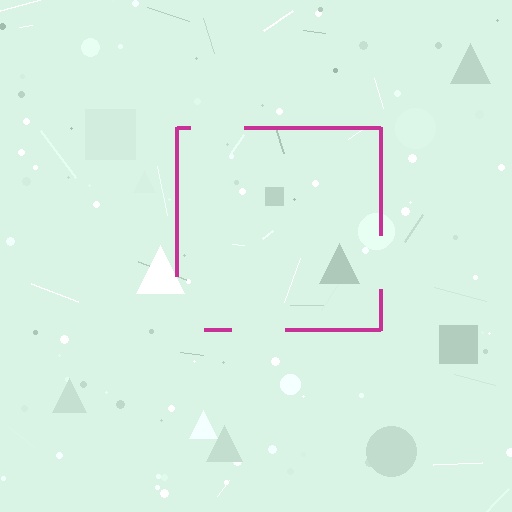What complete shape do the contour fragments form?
The contour fragments form a square.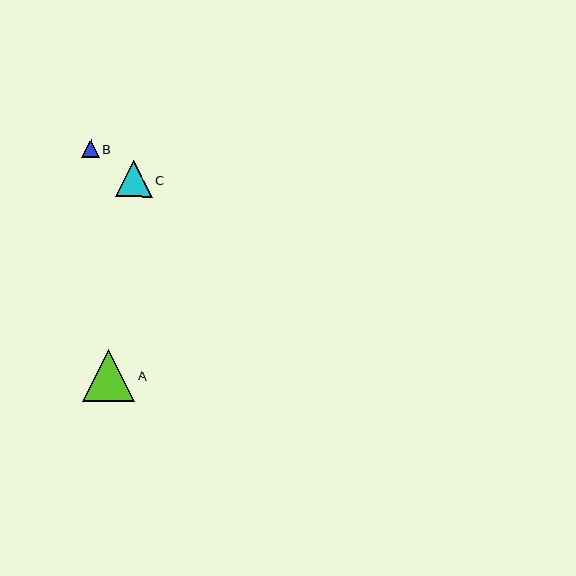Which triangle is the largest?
Triangle A is the largest with a size of approximately 52 pixels.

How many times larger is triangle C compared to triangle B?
Triangle C is approximately 2.0 times the size of triangle B.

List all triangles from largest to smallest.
From largest to smallest: A, C, B.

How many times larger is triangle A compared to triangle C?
Triangle A is approximately 1.4 times the size of triangle C.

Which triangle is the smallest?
Triangle B is the smallest with a size of approximately 18 pixels.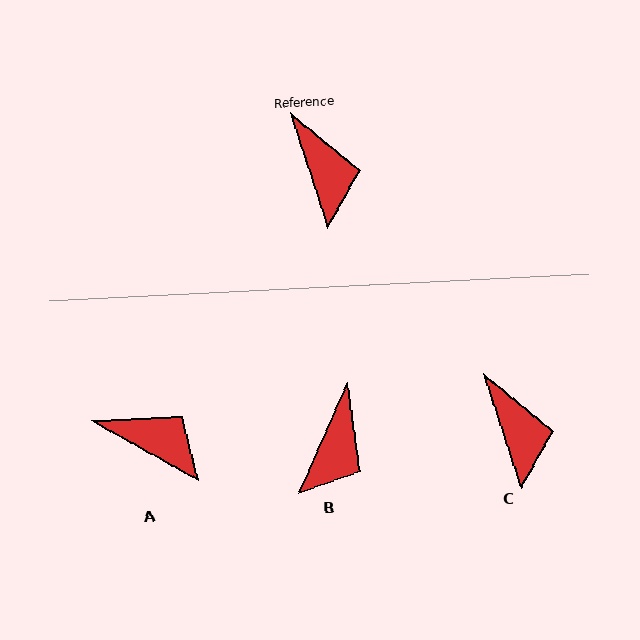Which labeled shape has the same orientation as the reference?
C.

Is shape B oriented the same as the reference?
No, it is off by about 42 degrees.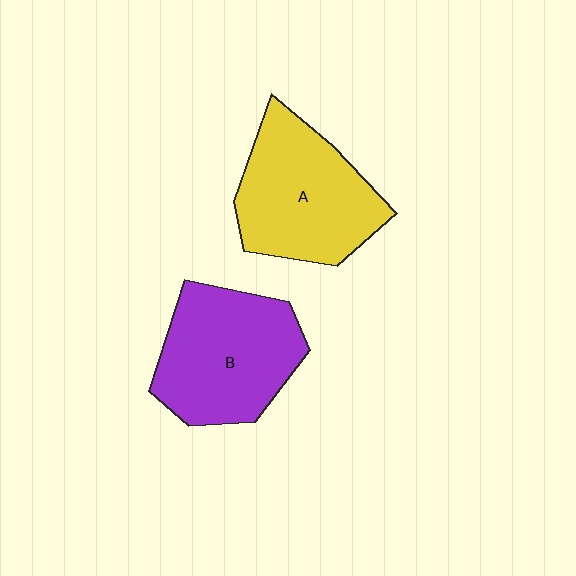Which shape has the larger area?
Shape B (purple).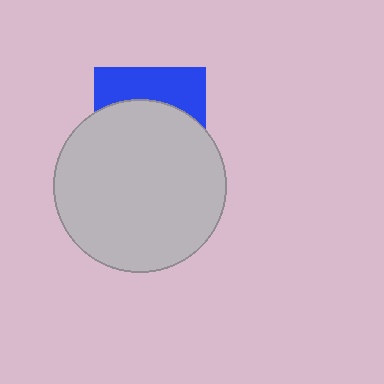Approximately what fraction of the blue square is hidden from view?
Roughly 65% of the blue square is hidden behind the light gray circle.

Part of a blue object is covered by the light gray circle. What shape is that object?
It is a square.